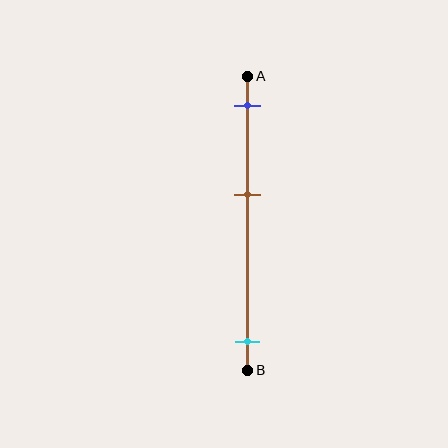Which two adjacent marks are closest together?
The blue and brown marks are the closest adjacent pair.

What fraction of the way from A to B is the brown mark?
The brown mark is approximately 40% (0.4) of the way from A to B.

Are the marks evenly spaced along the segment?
No, the marks are not evenly spaced.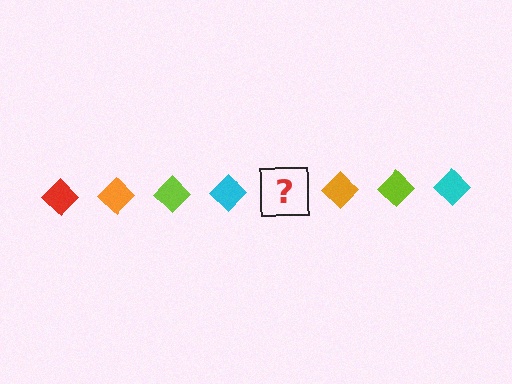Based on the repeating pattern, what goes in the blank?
The blank should be a red diamond.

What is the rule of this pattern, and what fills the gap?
The rule is that the pattern cycles through red, orange, lime, cyan diamonds. The gap should be filled with a red diamond.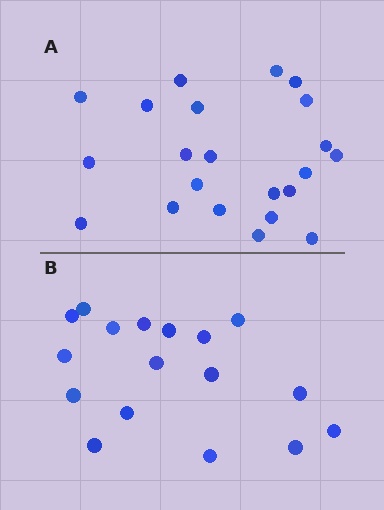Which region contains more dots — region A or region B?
Region A (the top region) has more dots.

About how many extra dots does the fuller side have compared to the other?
Region A has about 5 more dots than region B.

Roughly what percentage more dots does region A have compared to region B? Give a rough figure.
About 30% more.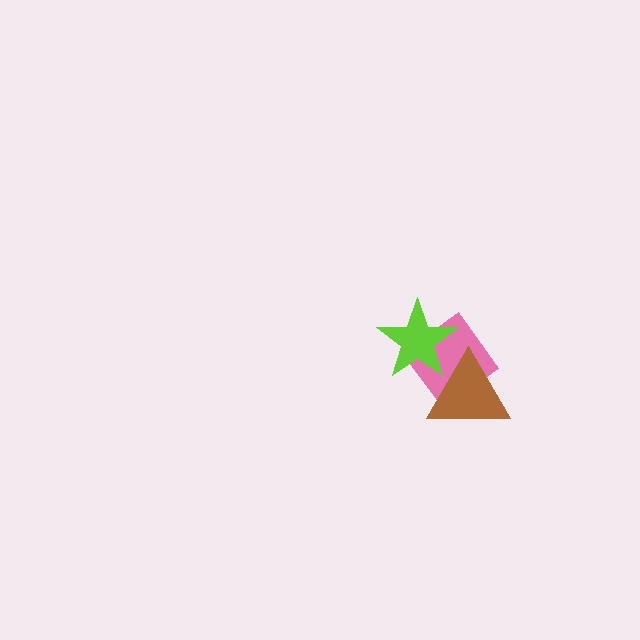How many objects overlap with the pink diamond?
2 objects overlap with the pink diamond.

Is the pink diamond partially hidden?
Yes, it is partially covered by another shape.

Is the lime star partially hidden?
No, no other shape covers it.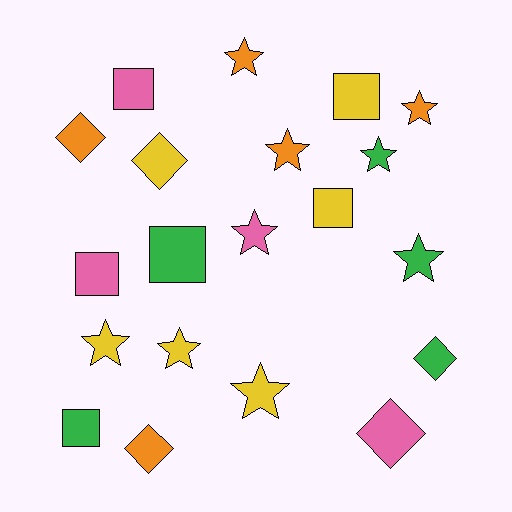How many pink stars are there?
There is 1 pink star.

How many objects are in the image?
There are 20 objects.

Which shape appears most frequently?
Star, with 9 objects.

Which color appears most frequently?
Yellow, with 6 objects.